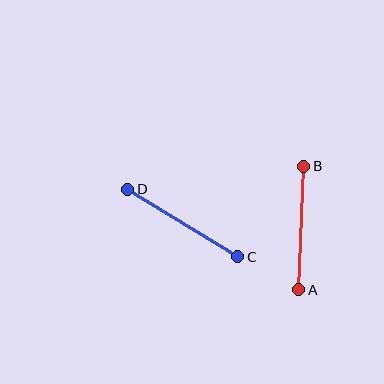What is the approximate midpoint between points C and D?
The midpoint is at approximately (183, 223) pixels.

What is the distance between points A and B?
The distance is approximately 124 pixels.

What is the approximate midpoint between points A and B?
The midpoint is at approximately (301, 228) pixels.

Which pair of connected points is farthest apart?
Points C and D are farthest apart.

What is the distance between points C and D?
The distance is approximately 129 pixels.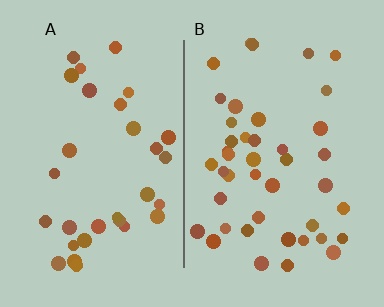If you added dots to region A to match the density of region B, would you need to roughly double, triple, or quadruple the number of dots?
Approximately double.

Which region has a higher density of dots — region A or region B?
B (the right).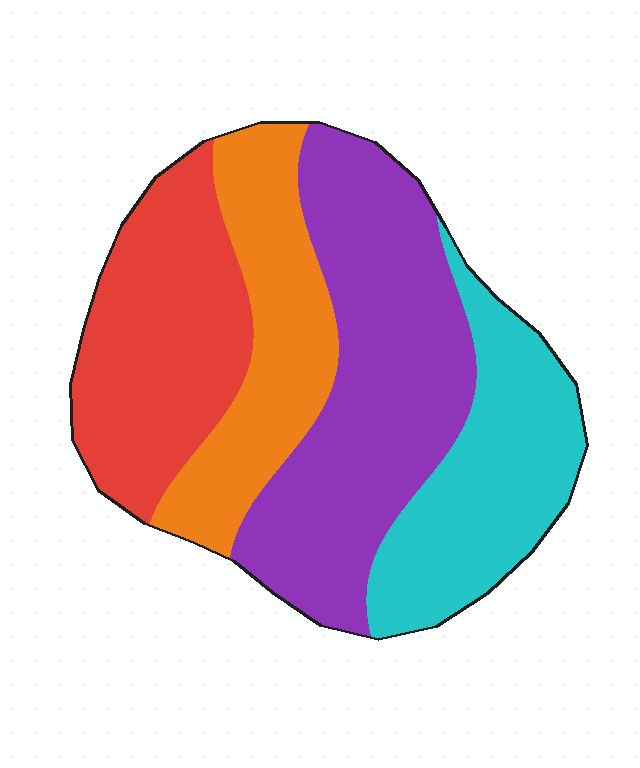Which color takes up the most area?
Purple, at roughly 35%.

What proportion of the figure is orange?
Orange takes up about one fifth (1/5) of the figure.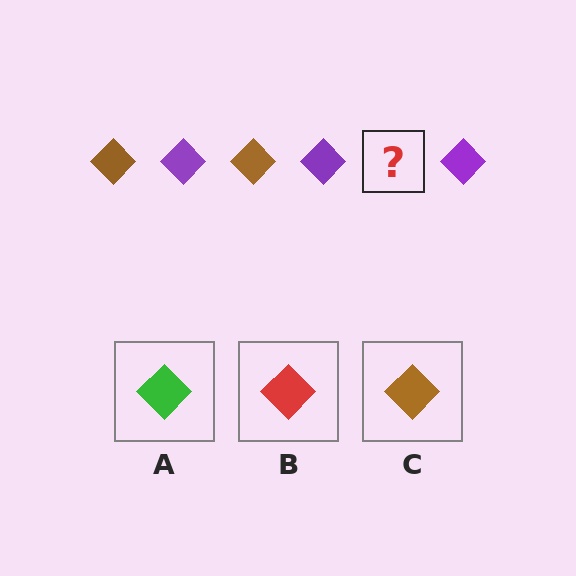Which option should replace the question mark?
Option C.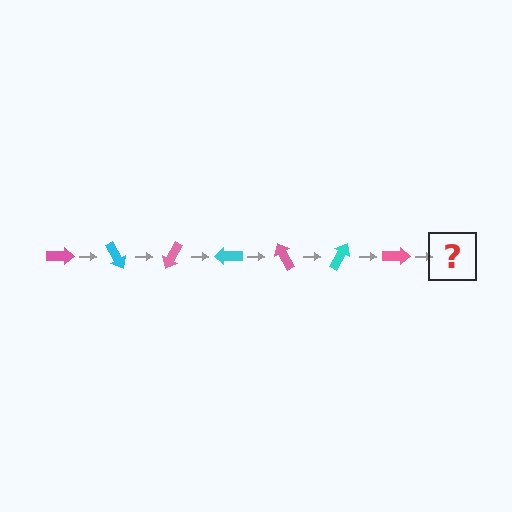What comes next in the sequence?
The next element should be a cyan arrow, rotated 420 degrees from the start.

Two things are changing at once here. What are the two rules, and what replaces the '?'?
The two rules are that it rotates 60 degrees each step and the color cycles through pink and cyan. The '?' should be a cyan arrow, rotated 420 degrees from the start.